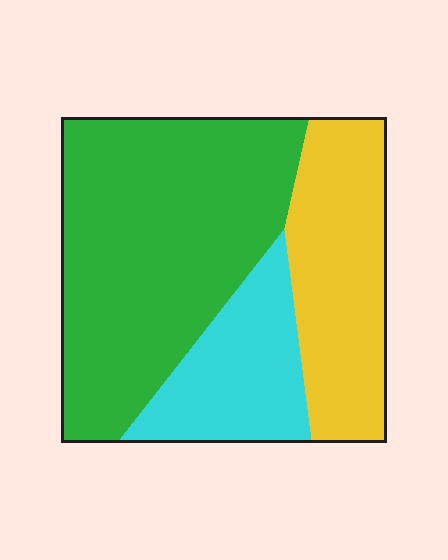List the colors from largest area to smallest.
From largest to smallest: green, yellow, cyan.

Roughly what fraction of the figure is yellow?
Yellow takes up between a sixth and a third of the figure.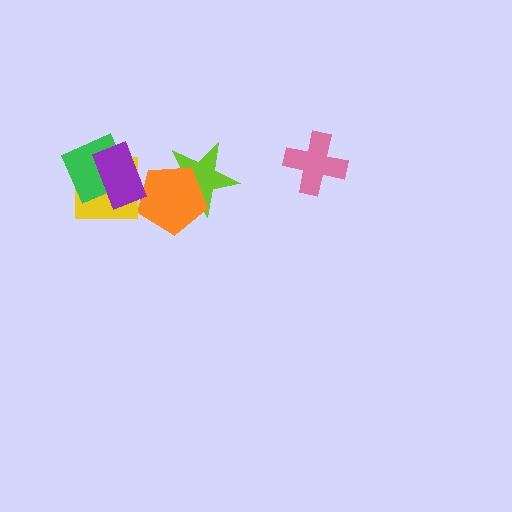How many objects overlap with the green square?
2 objects overlap with the green square.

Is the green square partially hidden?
Yes, it is partially covered by another shape.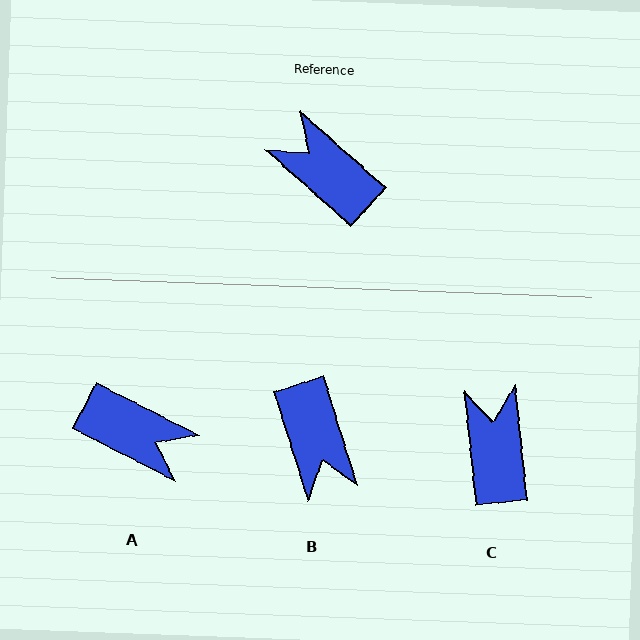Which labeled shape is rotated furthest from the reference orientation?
A, about 165 degrees away.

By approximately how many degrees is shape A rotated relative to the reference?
Approximately 165 degrees clockwise.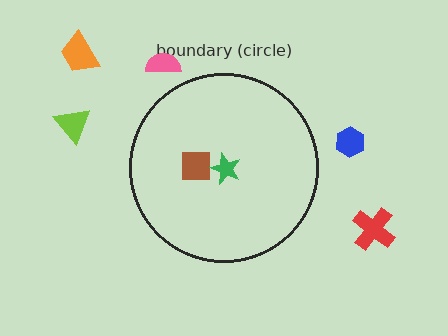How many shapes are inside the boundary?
2 inside, 5 outside.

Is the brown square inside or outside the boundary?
Inside.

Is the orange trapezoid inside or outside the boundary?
Outside.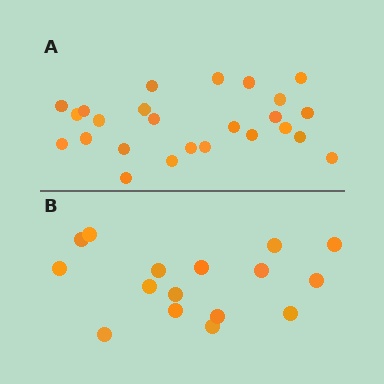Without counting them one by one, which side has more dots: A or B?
Region A (the top region) has more dots.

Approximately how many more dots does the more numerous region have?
Region A has roughly 8 or so more dots than region B.